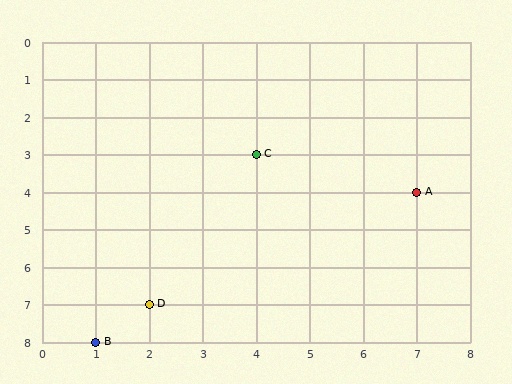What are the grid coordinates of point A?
Point A is at grid coordinates (7, 4).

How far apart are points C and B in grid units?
Points C and B are 3 columns and 5 rows apart (about 5.8 grid units diagonally).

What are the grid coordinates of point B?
Point B is at grid coordinates (1, 8).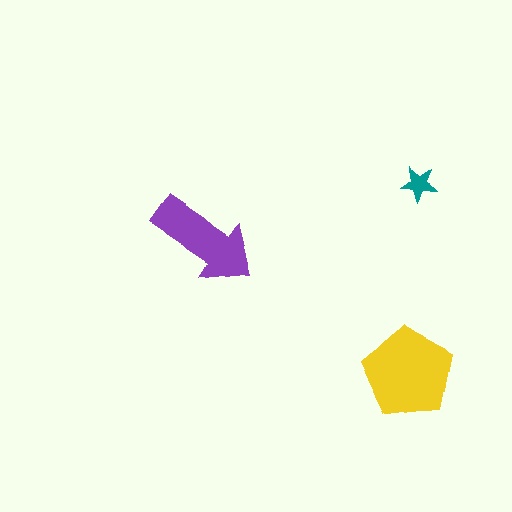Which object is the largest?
The yellow pentagon.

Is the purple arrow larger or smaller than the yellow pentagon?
Smaller.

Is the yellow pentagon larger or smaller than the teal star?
Larger.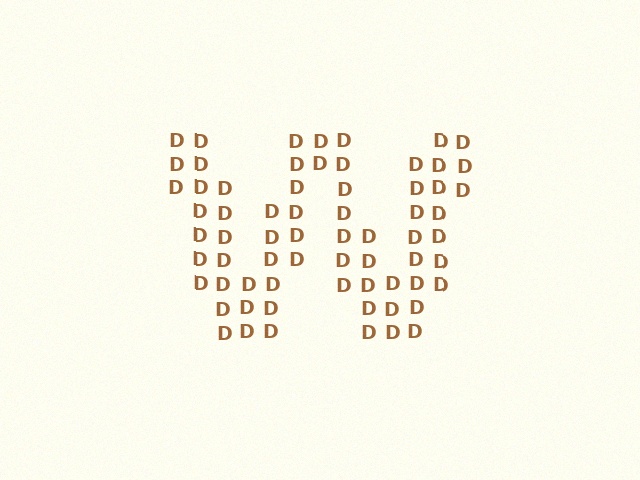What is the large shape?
The large shape is the letter W.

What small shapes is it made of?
It is made of small letter D's.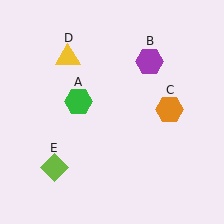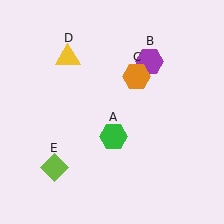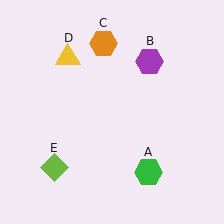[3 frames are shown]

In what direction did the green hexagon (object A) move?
The green hexagon (object A) moved down and to the right.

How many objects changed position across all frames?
2 objects changed position: green hexagon (object A), orange hexagon (object C).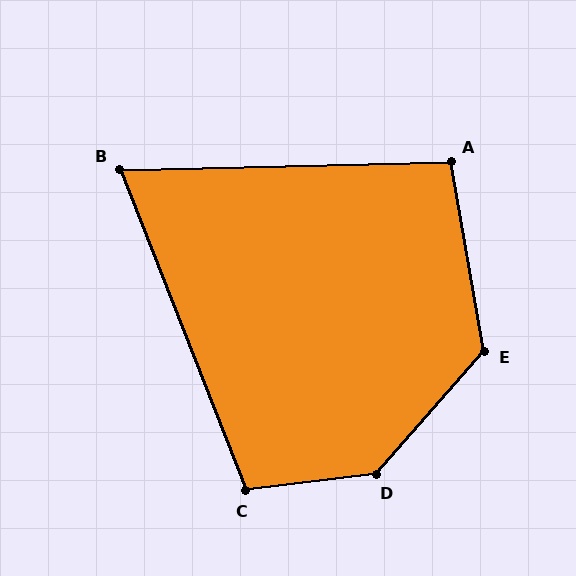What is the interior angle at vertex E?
Approximately 129 degrees (obtuse).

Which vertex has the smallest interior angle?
B, at approximately 70 degrees.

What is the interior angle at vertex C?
Approximately 105 degrees (obtuse).